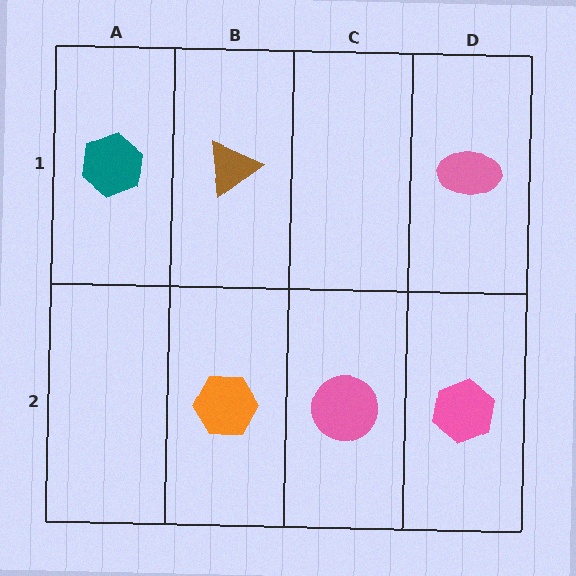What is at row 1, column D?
A pink ellipse.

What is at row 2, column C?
A pink circle.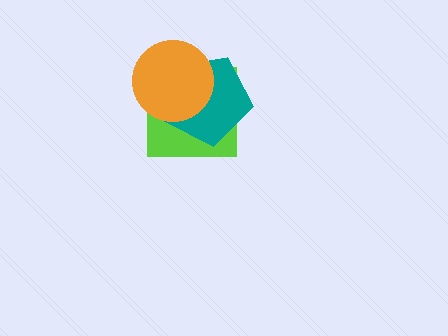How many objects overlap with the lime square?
2 objects overlap with the lime square.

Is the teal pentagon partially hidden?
Yes, it is partially covered by another shape.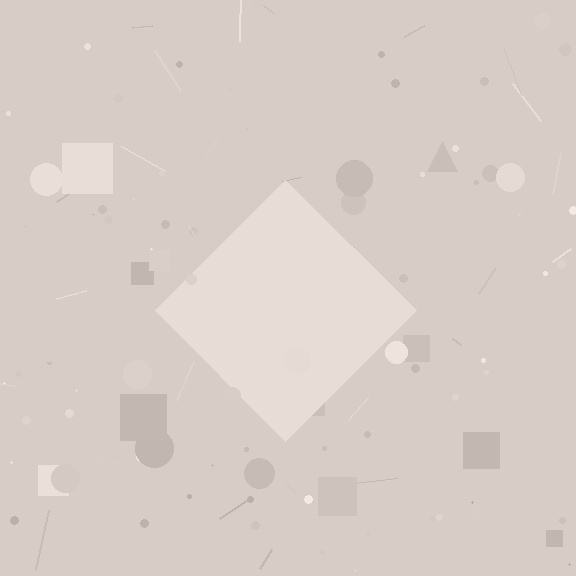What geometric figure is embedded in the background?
A diamond is embedded in the background.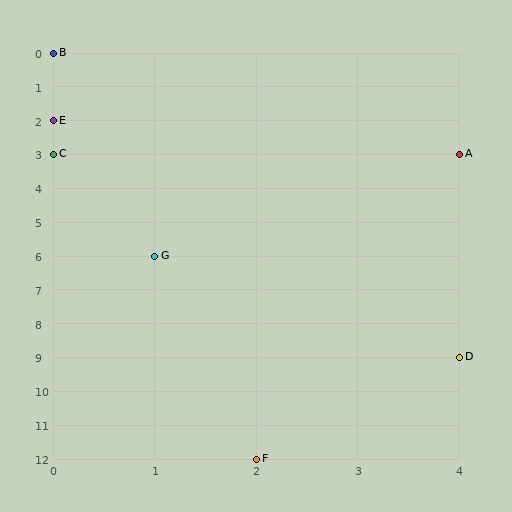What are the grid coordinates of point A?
Point A is at grid coordinates (4, 3).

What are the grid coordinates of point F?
Point F is at grid coordinates (2, 12).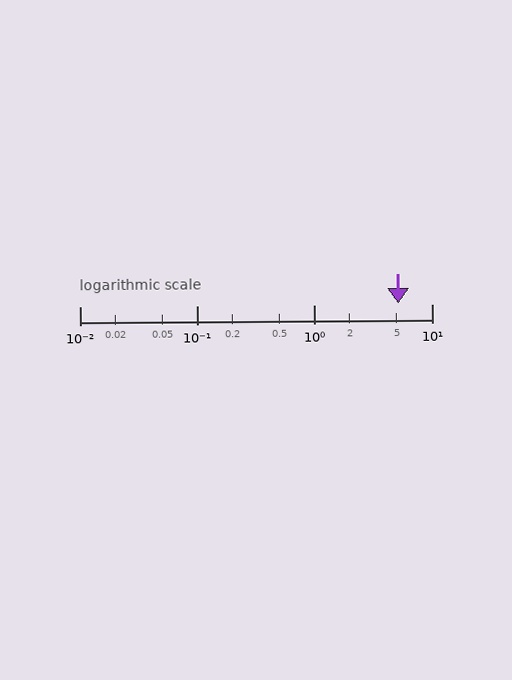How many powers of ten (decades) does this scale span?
The scale spans 3 decades, from 0.01 to 10.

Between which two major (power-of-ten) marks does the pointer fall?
The pointer is between 1 and 10.